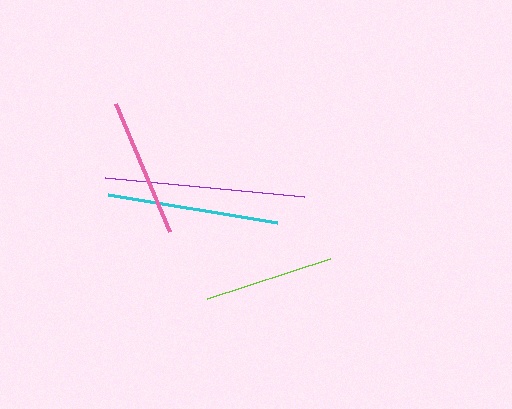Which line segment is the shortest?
The lime line is the shortest at approximately 129 pixels.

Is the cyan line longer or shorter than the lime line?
The cyan line is longer than the lime line.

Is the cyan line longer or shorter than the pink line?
The cyan line is longer than the pink line.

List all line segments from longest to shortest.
From longest to shortest: purple, cyan, pink, lime.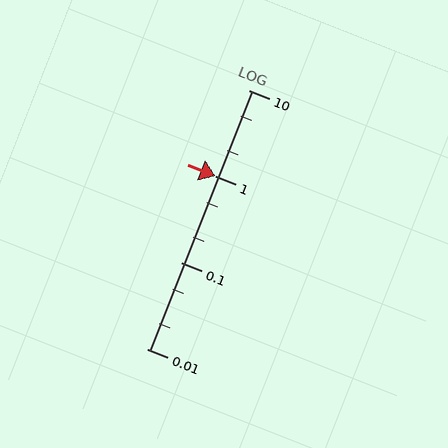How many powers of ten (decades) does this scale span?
The scale spans 3 decades, from 0.01 to 10.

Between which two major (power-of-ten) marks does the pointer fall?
The pointer is between 1 and 10.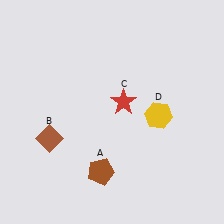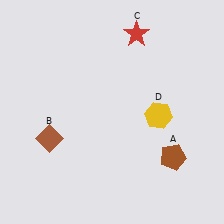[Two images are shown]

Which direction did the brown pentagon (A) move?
The brown pentagon (A) moved right.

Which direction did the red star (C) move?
The red star (C) moved up.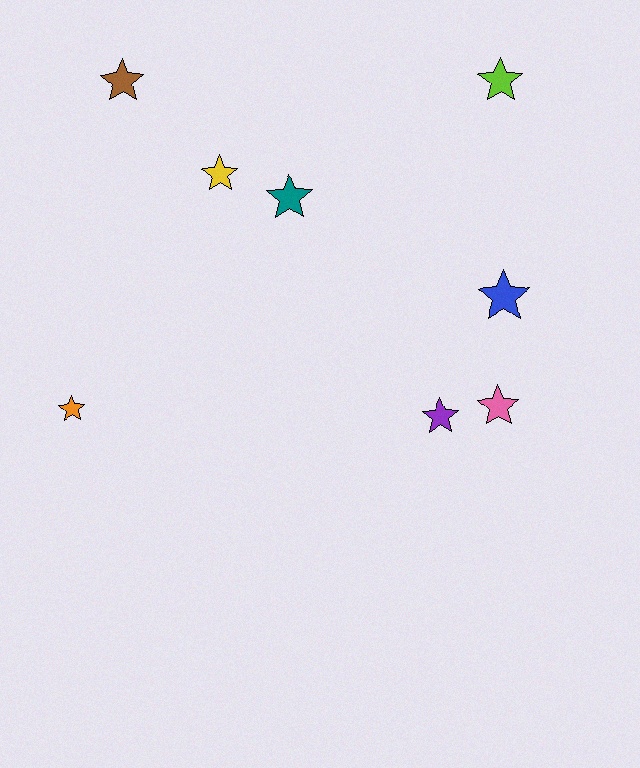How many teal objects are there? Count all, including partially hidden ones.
There is 1 teal object.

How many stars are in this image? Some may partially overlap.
There are 8 stars.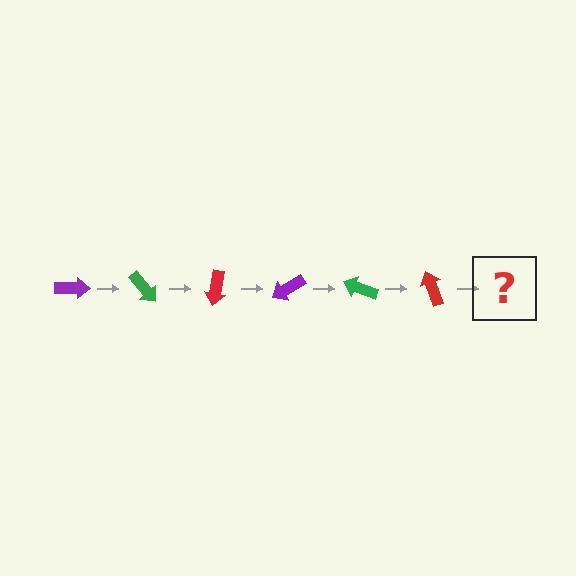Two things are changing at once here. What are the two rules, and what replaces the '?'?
The two rules are that it rotates 50 degrees each step and the color cycles through purple, green, and red. The '?' should be a purple arrow, rotated 300 degrees from the start.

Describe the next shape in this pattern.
It should be a purple arrow, rotated 300 degrees from the start.